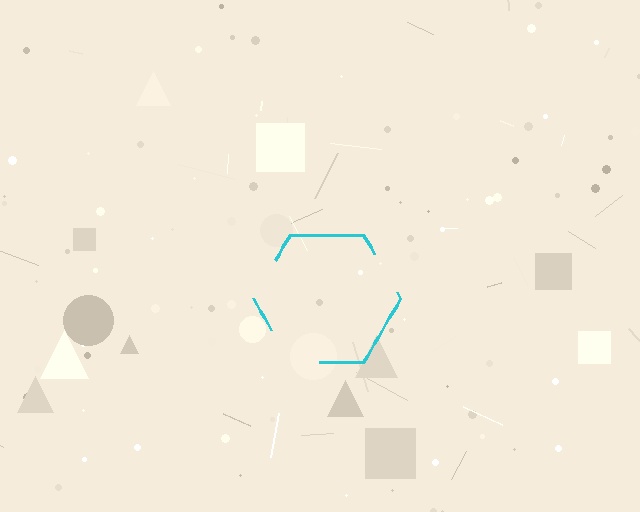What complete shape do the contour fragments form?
The contour fragments form a hexagon.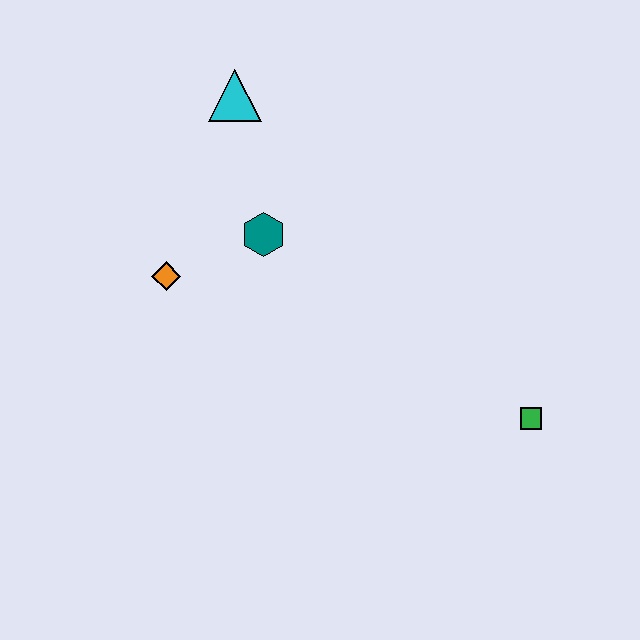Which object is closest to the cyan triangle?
The teal hexagon is closest to the cyan triangle.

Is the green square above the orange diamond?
No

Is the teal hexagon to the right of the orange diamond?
Yes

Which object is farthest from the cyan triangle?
The green square is farthest from the cyan triangle.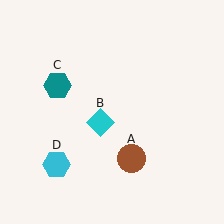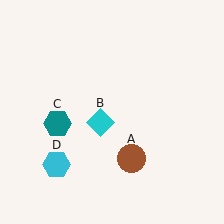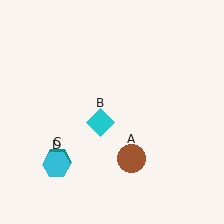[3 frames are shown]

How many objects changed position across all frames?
1 object changed position: teal hexagon (object C).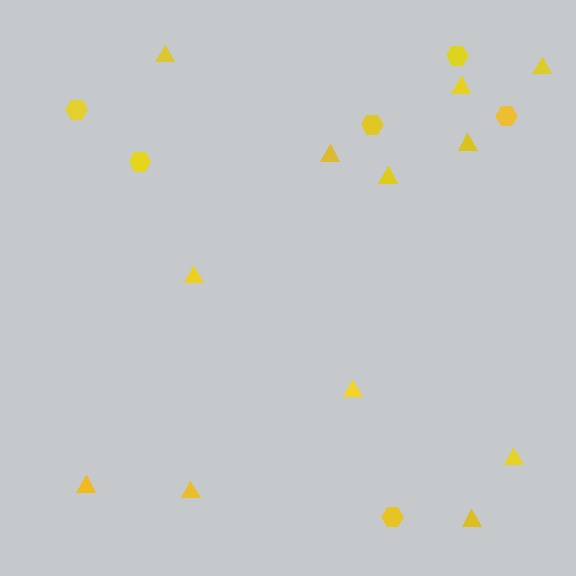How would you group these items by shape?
There are 2 groups: one group of hexagons (6) and one group of triangles (12).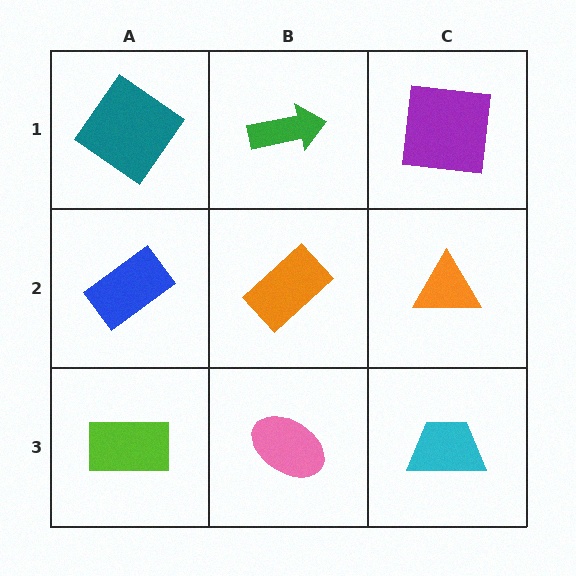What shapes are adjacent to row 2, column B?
A green arrow (row 1, column B), a pink ellipse (row 3, column B), a blue rectangle (row 2, column A), an orange triangle (row 2, column C).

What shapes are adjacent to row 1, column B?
An orange rectangle (row 2, column B), a teal diamond (row 1, column A), a purple square (row 1, column C).